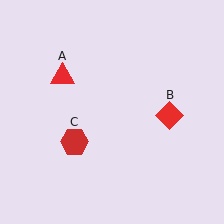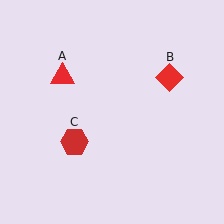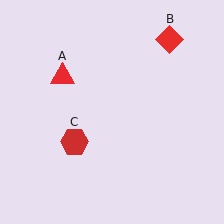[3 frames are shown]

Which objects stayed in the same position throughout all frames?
Red triangle (object A) and red hexagon (object C) remained stationary.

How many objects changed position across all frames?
1 object changed position: red diamond (object B).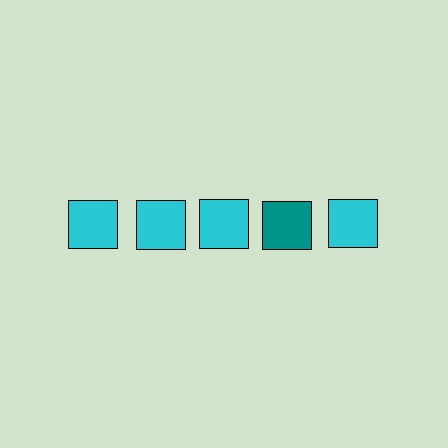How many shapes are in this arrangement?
There are 5 shapes arranged in a grid pattern.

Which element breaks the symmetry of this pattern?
The teal square in the top row, second from right column breaks the symmetry. All other shapes are cyan squares.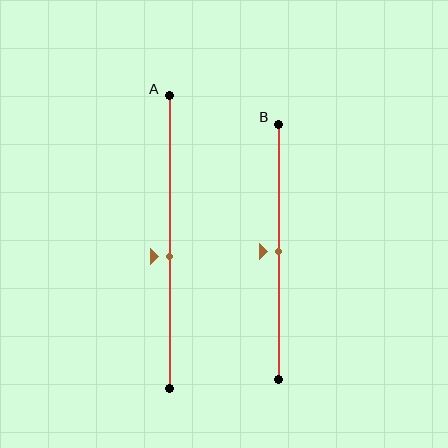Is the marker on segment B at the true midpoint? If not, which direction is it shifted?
Yes, the marker on segment B is at the true midpoint.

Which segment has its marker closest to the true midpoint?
Segment B has its marker closest to the true midpoint.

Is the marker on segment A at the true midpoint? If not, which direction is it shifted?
No, the marker on segment A is shifted downward by about 5% of the segment length.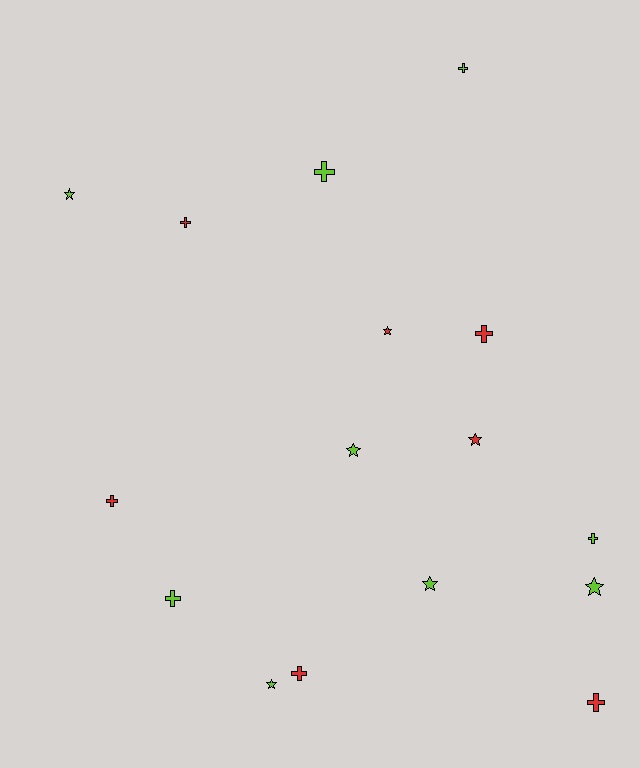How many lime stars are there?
There are 5 lime stars.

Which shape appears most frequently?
Cross, with 9 objects.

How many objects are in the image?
There are 16 objects.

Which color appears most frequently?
Lime, with 9 objects.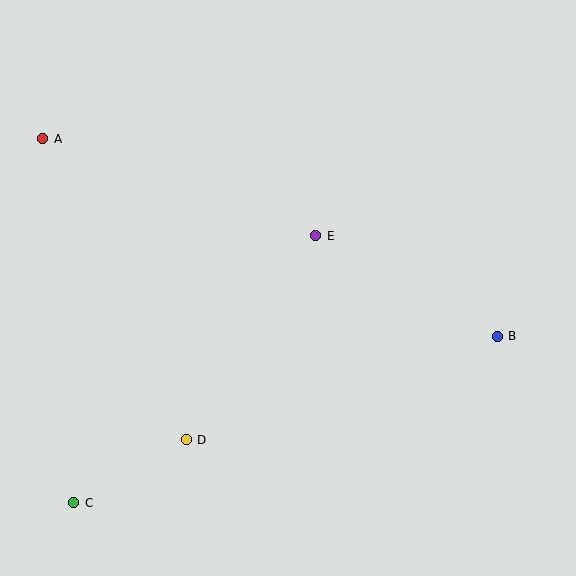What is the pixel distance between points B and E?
The distance between B and E is 208 pixels.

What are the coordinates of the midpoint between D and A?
The midpoint between D and A is at (114, 289).